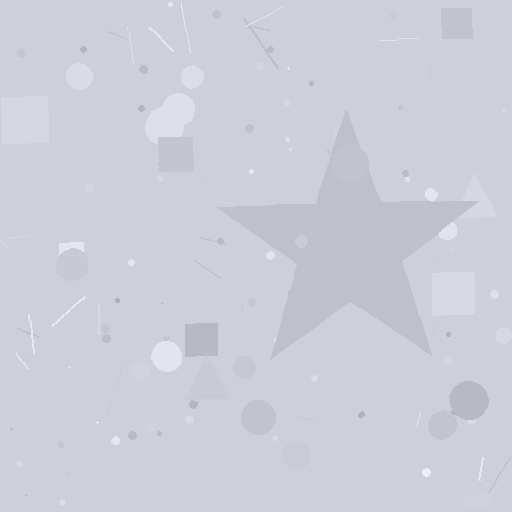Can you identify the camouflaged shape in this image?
The camouflaged shape is a star.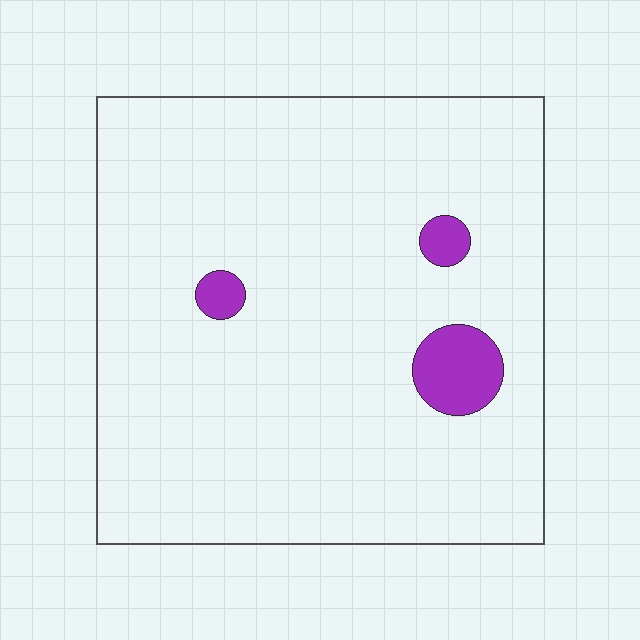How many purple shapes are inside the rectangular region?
3.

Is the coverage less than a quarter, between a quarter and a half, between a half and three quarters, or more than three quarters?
Less than a quarter.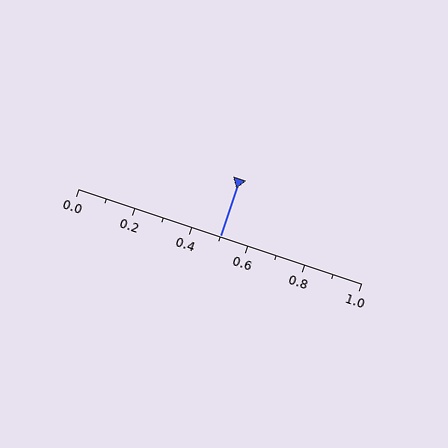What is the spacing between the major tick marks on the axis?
The major ticks are spaced 0.2 apart.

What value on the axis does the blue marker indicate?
The marker indicates approximately 0.5.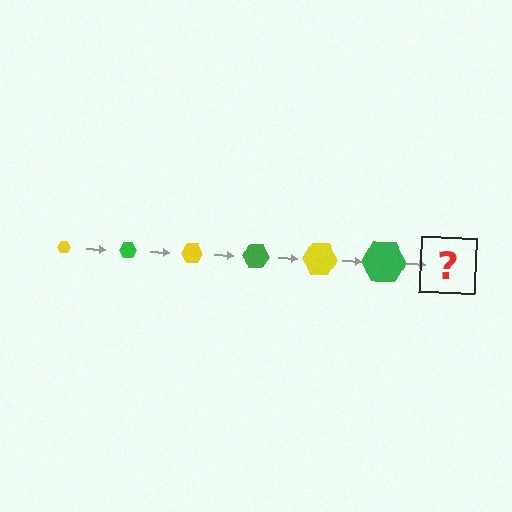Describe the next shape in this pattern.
It should be a yellow hexagon, larger than the previous one.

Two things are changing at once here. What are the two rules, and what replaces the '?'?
The two rules are that the hexagon grows larger each step and the color cycles through yellow and green. The '?' should be a yellow hexagon, larger than the previous one.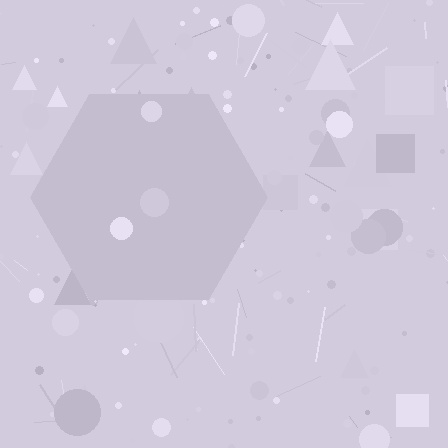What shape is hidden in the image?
A hexagon is hidden in the image.